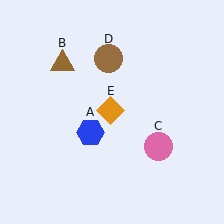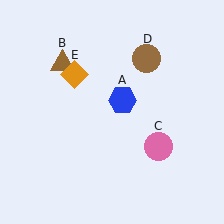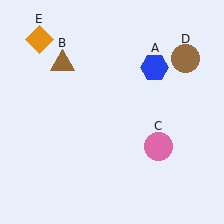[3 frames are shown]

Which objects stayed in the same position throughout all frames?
Brown triangle (object B) and pink circle (object C) remained stationary.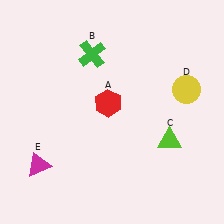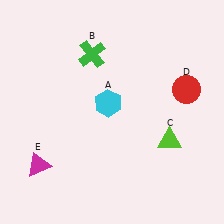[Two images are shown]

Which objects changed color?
A changed from red to cyan. D changed from yellow to red.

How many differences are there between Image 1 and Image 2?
There are 2 differences between the two images.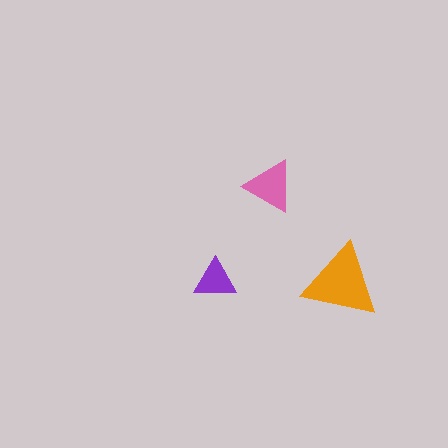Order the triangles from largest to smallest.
the orange one, the pink one, the purple one.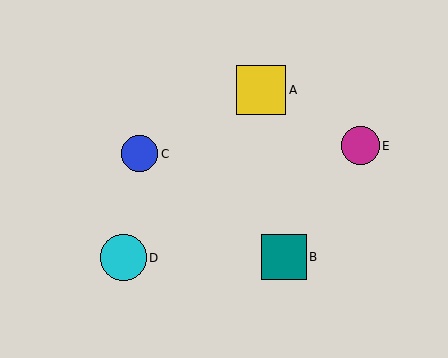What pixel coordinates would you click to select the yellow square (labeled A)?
Click at (261, 90) to select the yellow square A.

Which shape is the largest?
The yellow square (labeled A) is the largest.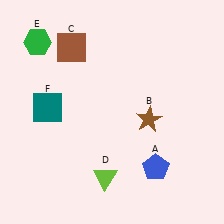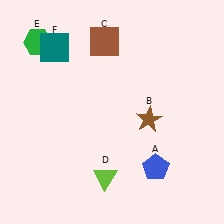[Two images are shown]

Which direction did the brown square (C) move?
The brown square (C) moved right.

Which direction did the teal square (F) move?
The teal square (F) moved up.